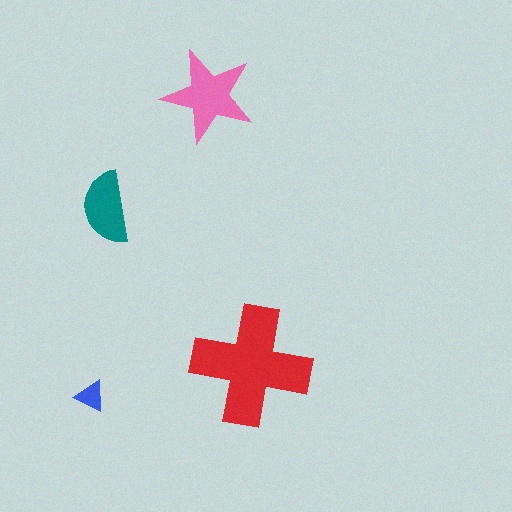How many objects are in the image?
There are 4 objects in the image.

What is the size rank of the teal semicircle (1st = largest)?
3rd.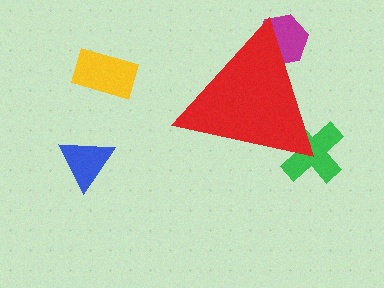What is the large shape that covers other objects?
A red triangle.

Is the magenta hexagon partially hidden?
Yes, the magenta hexagon is partially hidden behind the red triangle.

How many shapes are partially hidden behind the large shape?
2 shapes are partially hidden.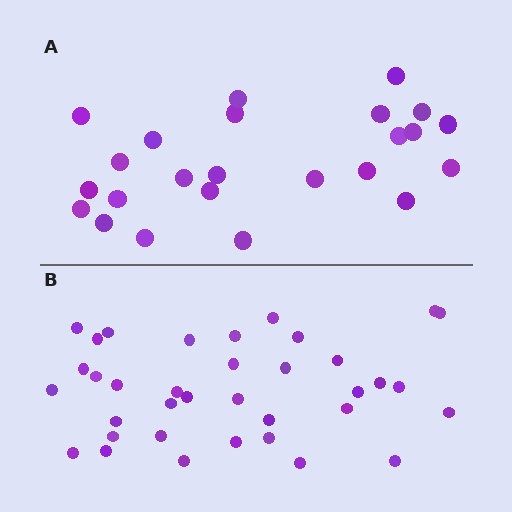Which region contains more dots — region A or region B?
Region B (the bottom region) has more dots.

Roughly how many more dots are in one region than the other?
Region B has roughly 12 or so more dots than region A.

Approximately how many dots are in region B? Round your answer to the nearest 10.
About 40 dots. (The exact count is 36, which rounds to 40.)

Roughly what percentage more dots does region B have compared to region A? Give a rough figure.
About 50% more.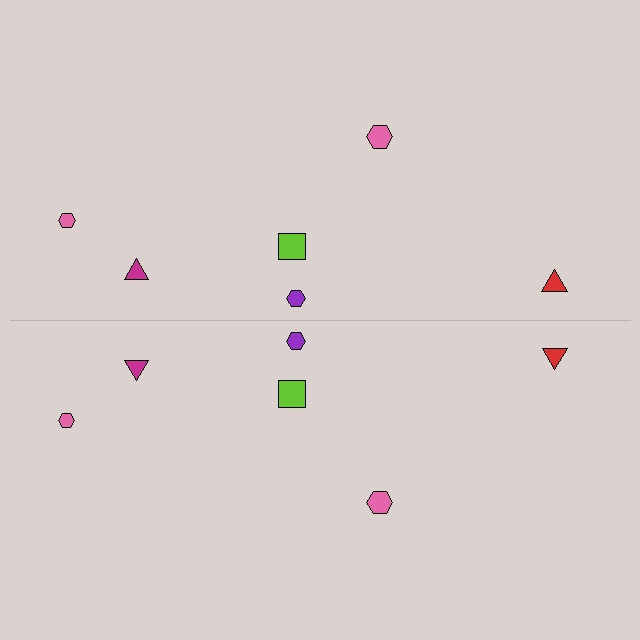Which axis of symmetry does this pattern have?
The pattern has a horizontal axis of symmetry running through the center of the image.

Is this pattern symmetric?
Yes, this pattern has bilateral (reflection) symmetry.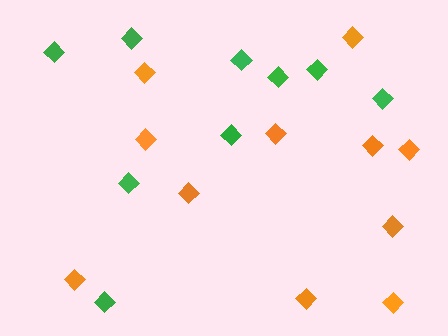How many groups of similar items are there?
There are 2 groups: one group of orange diamonds (11) and one group of green diamonds (9).